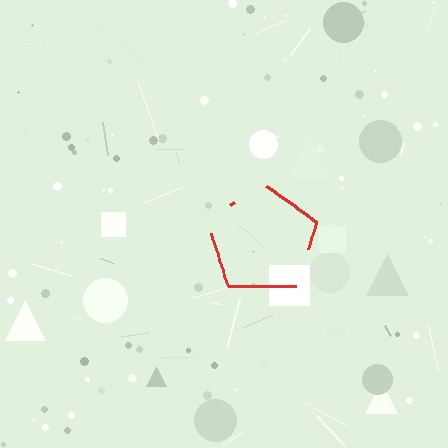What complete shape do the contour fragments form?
The contour fragments form a pentagon.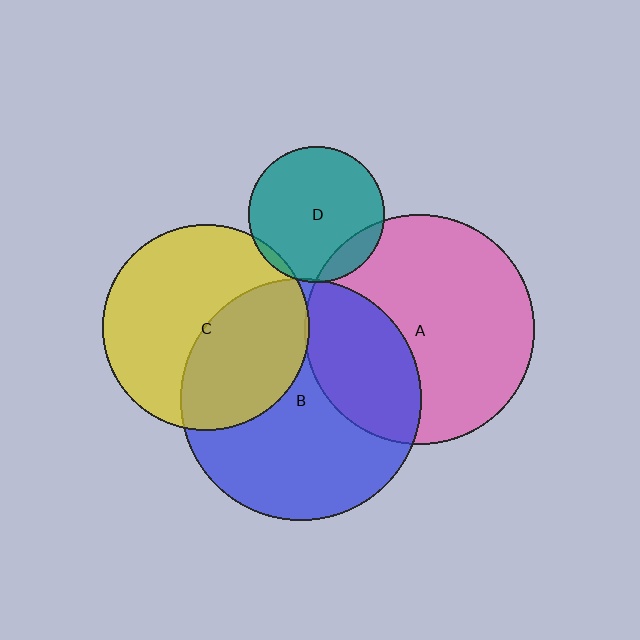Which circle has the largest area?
Circle B (blue).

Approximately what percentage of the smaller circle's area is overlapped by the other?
Approximately 10%.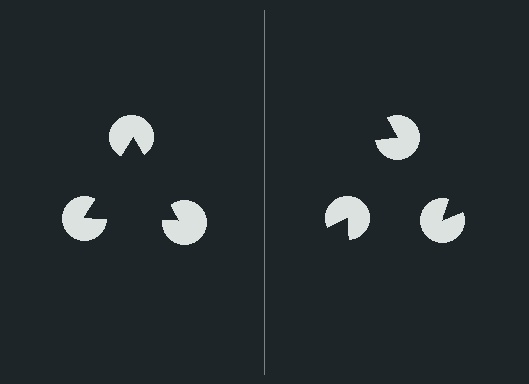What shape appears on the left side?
An illusory triangle.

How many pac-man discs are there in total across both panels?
6 — 3 on each side.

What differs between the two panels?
The pac-man discs are positioned identically on both sides; only the wedge orientations differ. On the left they align to a triangle; on the right they are misaligned.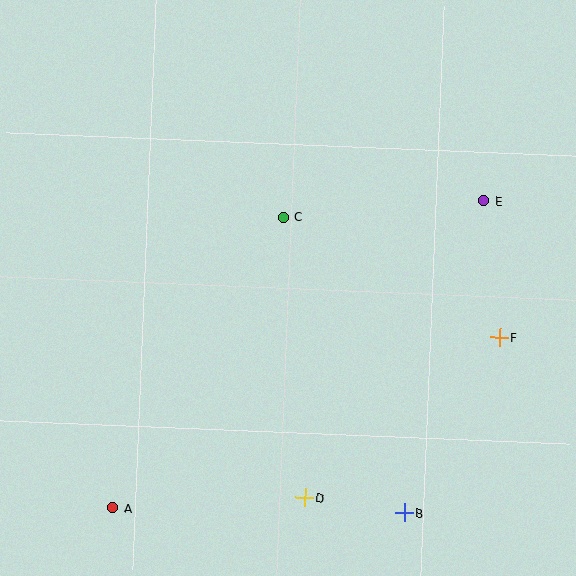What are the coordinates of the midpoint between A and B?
The midpoint between A and B is at (258, 510).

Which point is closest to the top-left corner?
Point C is closest to the top-left corner.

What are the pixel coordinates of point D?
Point D is at (305, 498).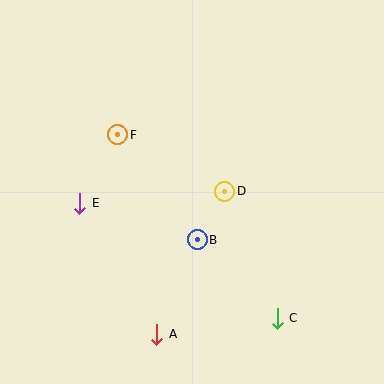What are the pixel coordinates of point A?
Point A is at (157, 334).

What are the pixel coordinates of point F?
Point F is at (118, 135).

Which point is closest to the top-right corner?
Point D is closest to the top-right corner.